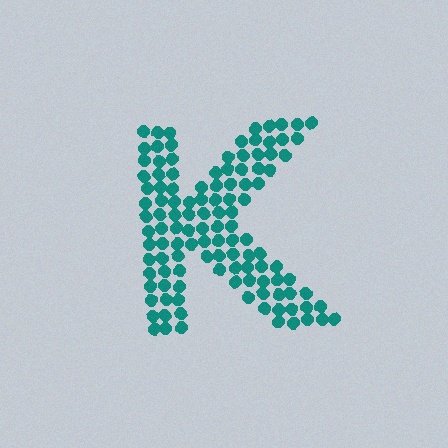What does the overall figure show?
The overall figure shows the letter K.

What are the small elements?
The small elements are circles.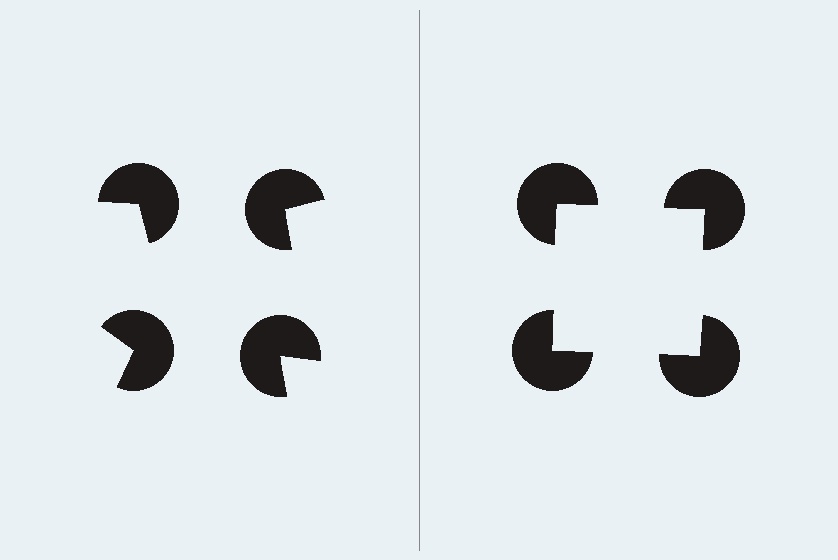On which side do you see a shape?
An illusory square appears on the right side. On the left side the wedge cuts are rotated, so no coherent shape forms.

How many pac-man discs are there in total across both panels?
8 — 4 on each side.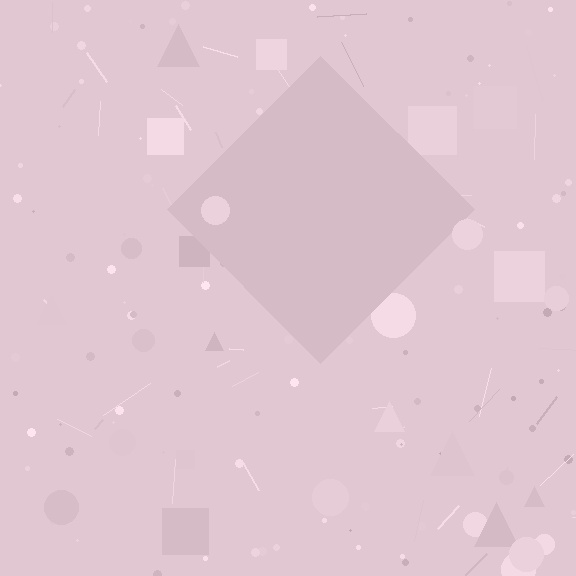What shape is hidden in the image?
A diamond is hidden in the image.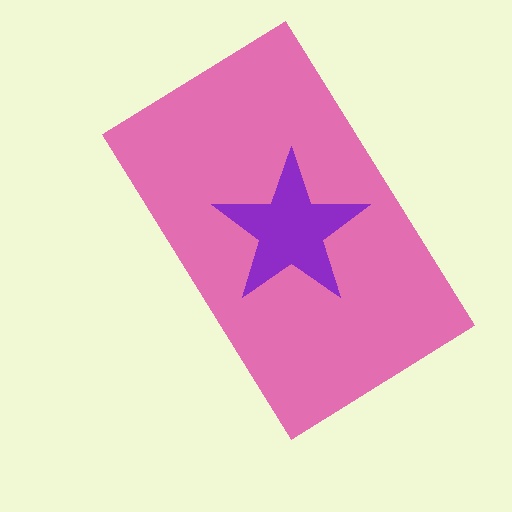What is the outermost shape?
The pink rectangle.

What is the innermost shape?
The purple star.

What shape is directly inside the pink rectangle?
The purple star.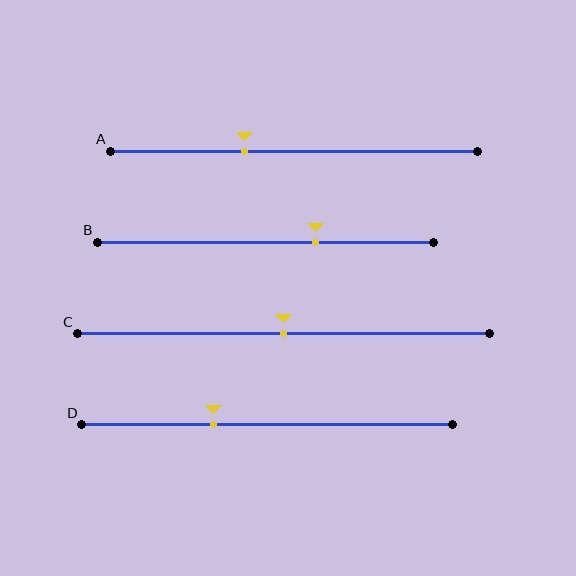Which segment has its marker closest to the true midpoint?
Segment C has its marker closest to the true midpoint.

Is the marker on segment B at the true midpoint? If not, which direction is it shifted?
No, the marker on segment B is shifted to the right by about 15% of the segment length.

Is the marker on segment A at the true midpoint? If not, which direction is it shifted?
No, the marker on segment A is shifted to the left by about 13% of the segment length.